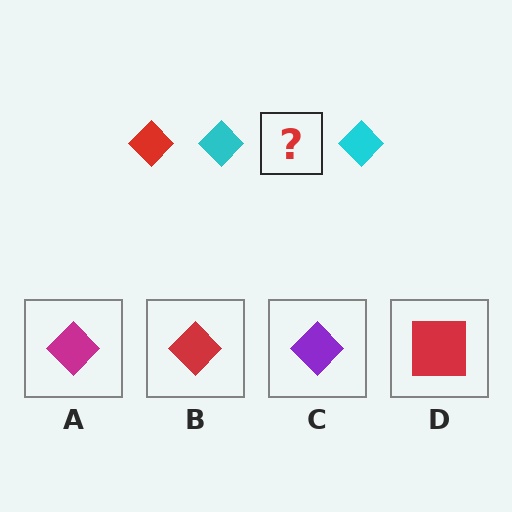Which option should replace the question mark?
Option B.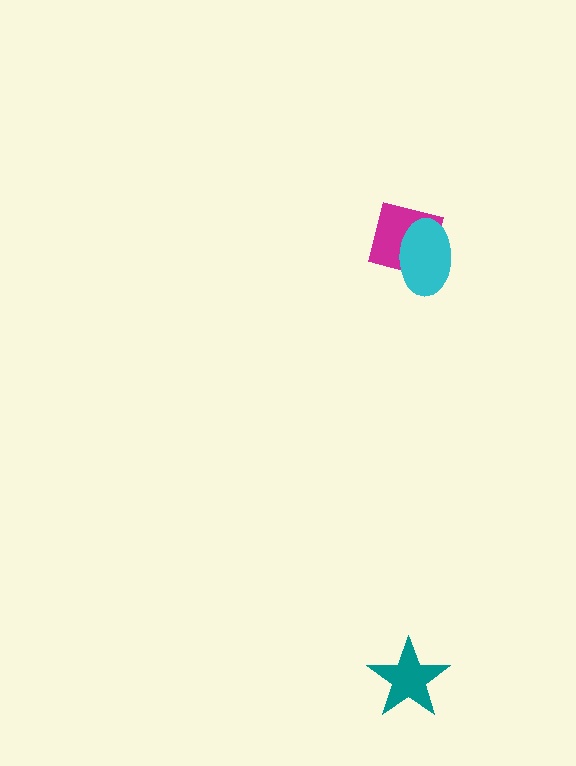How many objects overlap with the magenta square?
1 object overlaps with the magenta square.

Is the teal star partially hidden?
No, no other shape covers it.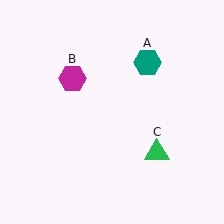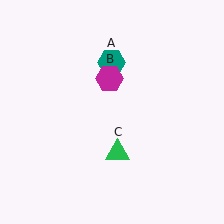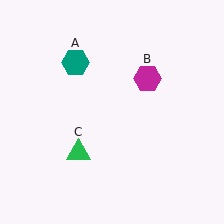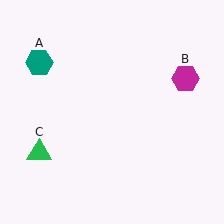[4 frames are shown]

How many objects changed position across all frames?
3 objects changed position: teal hexagon (object A), magenta hexagon (object B), green triangle (object C).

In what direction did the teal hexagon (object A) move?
The teal hexagon (object A) moved left.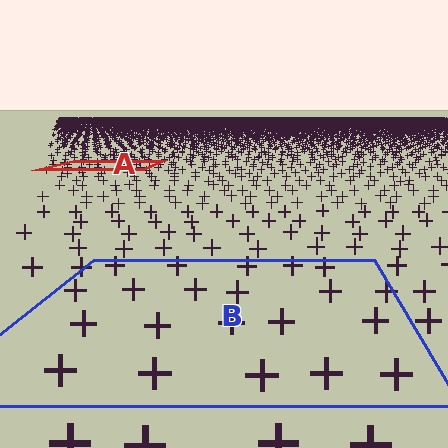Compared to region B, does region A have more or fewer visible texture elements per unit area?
Region A has more texture elements per unit area — they are packed more densely because it is farther away.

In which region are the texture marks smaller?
The texture marks are smaller in region A, because it is farther away.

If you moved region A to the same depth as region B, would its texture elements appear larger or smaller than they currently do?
They would appear larger. At a closer depth, the same texture elements are projected at a bigger on-screen size.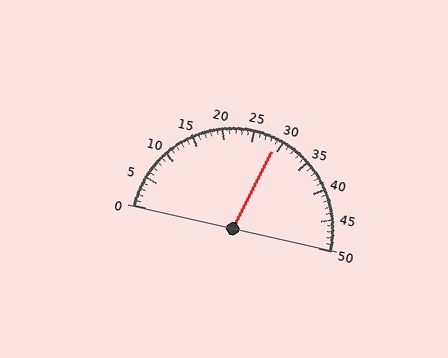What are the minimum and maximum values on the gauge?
The gauge ranges from 0 to 50.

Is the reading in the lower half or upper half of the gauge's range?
The reading is in the upper half of the range (0 to 50).